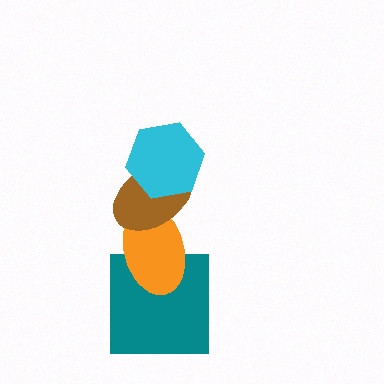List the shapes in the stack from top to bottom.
From top to bottom: the cyan hexagon, the brown ellipse, the orange ellipse, the teal square.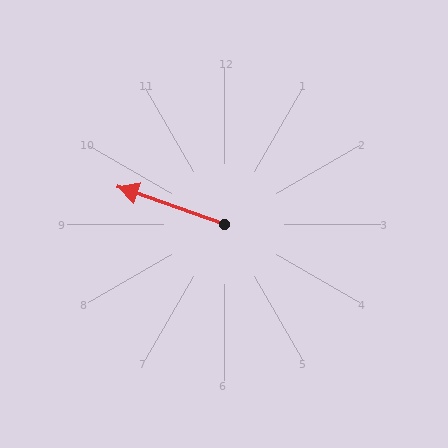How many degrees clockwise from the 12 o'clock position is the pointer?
Approximately 290 degrees.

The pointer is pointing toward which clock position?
Roughly 10 o'clock.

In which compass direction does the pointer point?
West.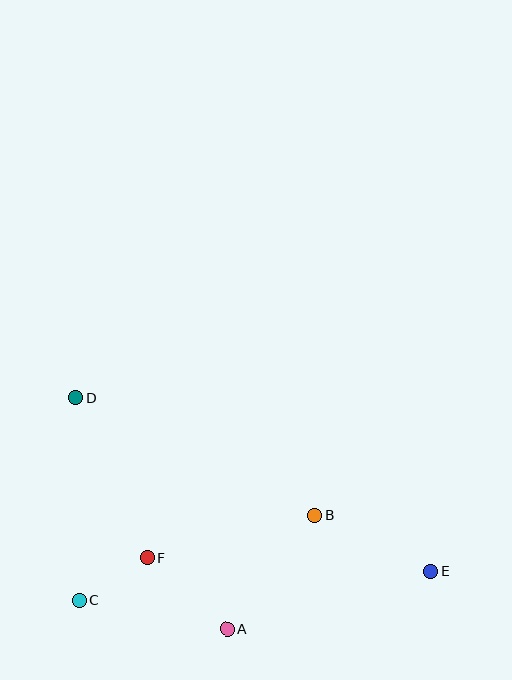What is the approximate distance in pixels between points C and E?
The distance between C and E is approximately 352 pixels.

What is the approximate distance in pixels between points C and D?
The distance between C and D is approximately 203 pixels.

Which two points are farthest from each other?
Points D and E are farthest from each other.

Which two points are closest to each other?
Points C and F are closest to each other.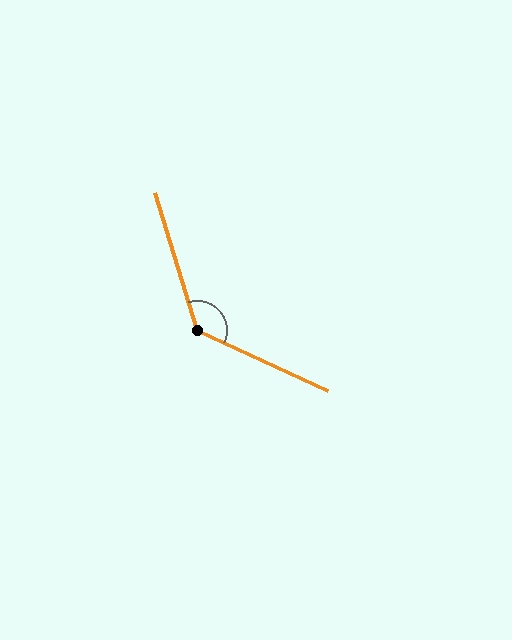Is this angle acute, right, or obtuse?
It is obtuse.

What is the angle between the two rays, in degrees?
Approximately 132 degrees.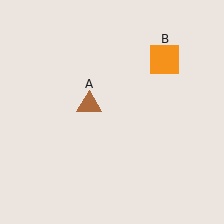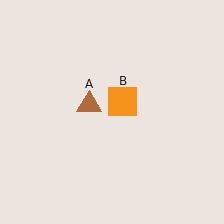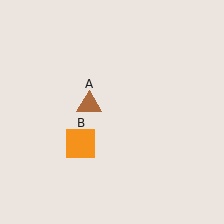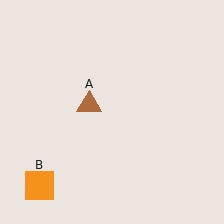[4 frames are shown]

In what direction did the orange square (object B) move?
The orange square (object B) moved down and to the left.